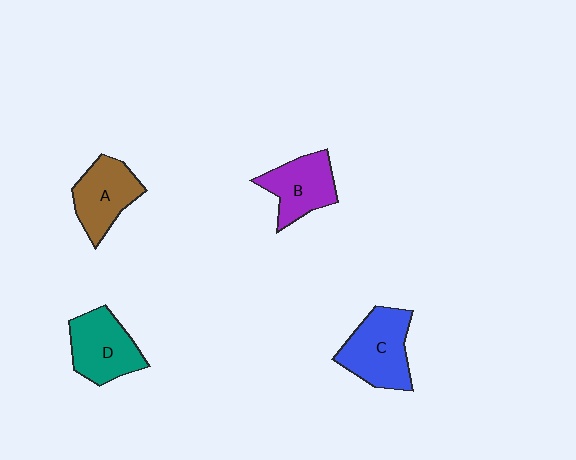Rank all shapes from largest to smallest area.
From largest to smallest: C (blue), D (teal), A (brown), B (purple).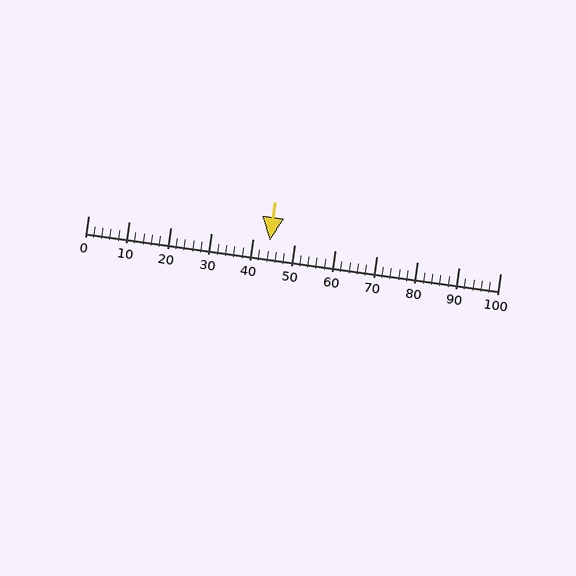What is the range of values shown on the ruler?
The ruler shows values from 0 to 100.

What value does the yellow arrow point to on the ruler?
The yellow arrow points to approximately 44.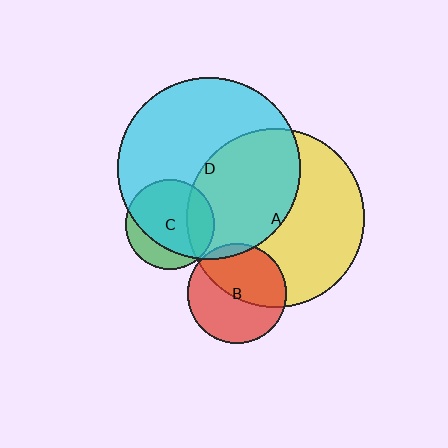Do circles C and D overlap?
Yes.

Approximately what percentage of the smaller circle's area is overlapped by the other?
Approximately 75%.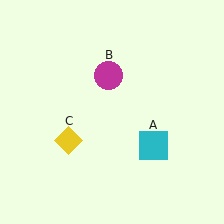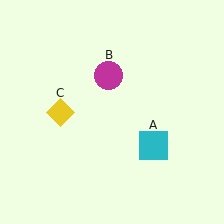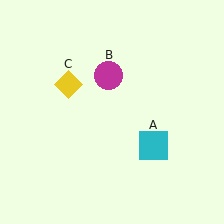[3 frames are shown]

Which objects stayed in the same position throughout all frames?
Cyan square (object A) and magenta circle (object B) remained stationary.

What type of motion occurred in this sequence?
The yellow diamond (object C) rotated clockwise around the center of the scene.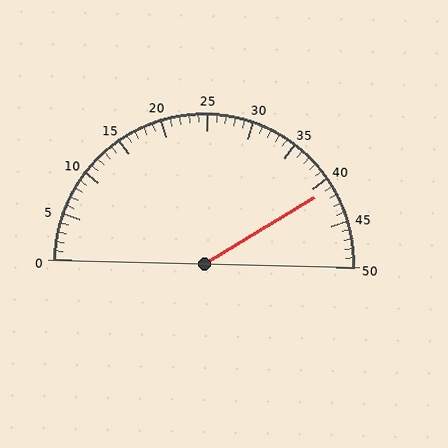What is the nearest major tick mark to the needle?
The nearest major tick mark is 40.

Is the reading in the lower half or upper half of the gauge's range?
The reading is in the upper half of the range (0 to 50).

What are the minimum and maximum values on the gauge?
The gauge ranges from 0 to 50.